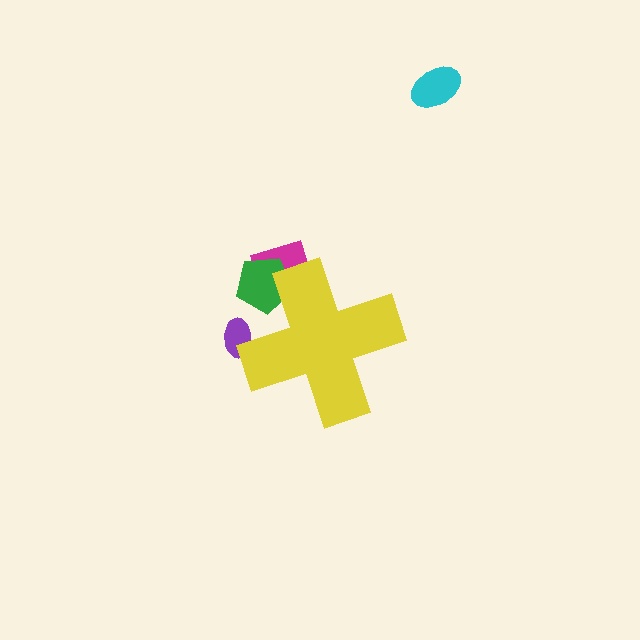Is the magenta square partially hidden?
Yes, the magenta square is partially hidden behind the yellow cross.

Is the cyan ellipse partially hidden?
No, the cyan ellipse is fully visible.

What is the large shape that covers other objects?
A yellow cross.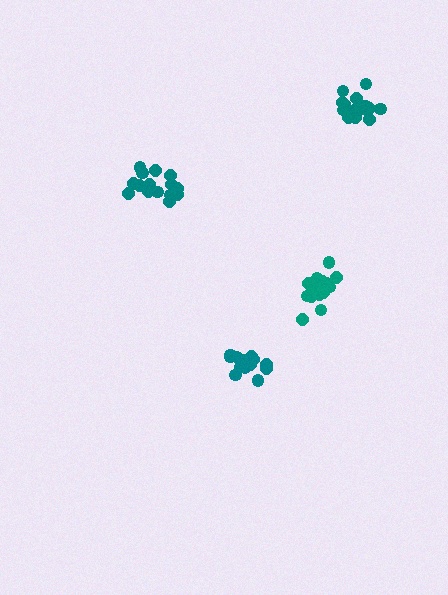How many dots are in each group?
Group 1: 15 dots, Group 2: 18 dots, Group 3: 15 dots, Group 4: 16 dots (64 total).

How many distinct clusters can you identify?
There are 4 distinct clusters.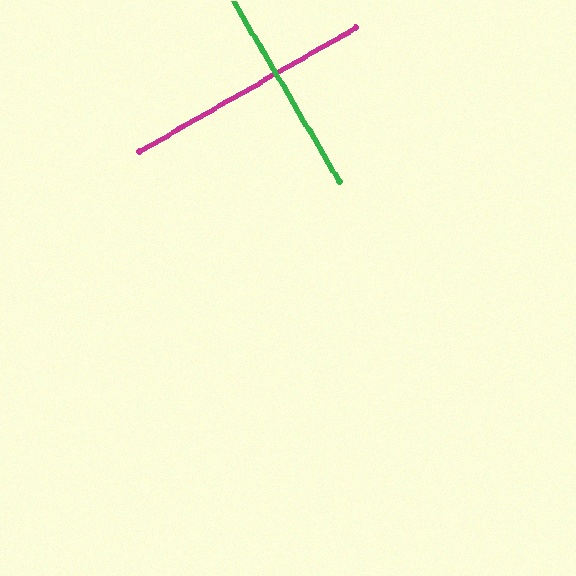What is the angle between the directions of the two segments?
Approximately 90 degrees.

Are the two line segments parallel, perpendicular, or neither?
Perpendicular — they meet at approximately 90°.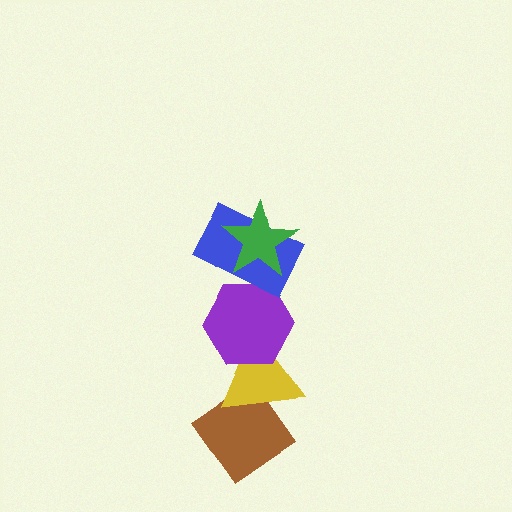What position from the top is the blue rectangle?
The blue rectangle is 2nd from the top.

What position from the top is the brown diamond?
The brown diamond is 5th from the top.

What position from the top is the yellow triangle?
The yellow triangle is 4th from the top.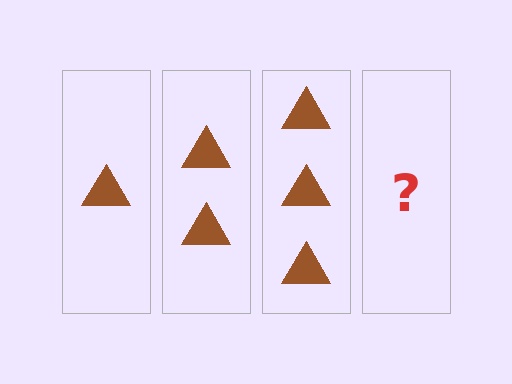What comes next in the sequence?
The next element should be 4 triangles.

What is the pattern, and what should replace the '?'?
The pattern is that each step adds one more triangle. The '?' should be 4 triangles.